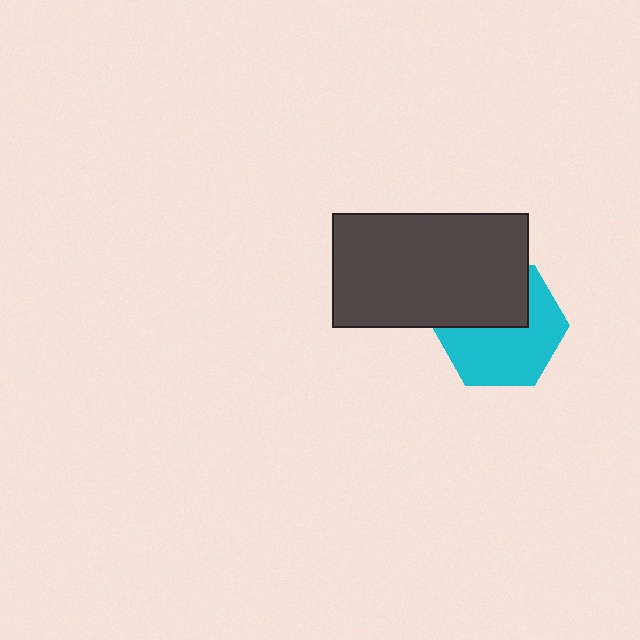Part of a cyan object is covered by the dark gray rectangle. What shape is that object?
It is a hexagon.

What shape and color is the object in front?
The object in front is a dark gray rectangle.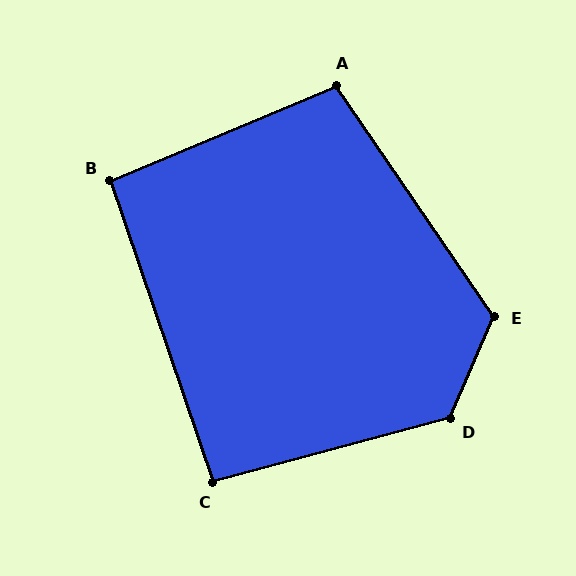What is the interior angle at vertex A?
Approximately 102 degrees (obtuse).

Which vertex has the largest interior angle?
D, at approximately 128 degrees.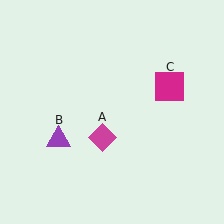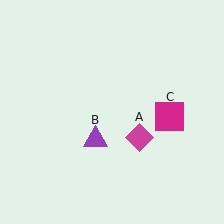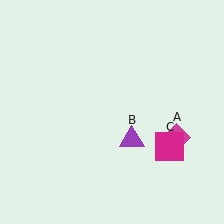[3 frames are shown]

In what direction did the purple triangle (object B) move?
The purple triangle (object B) moved right.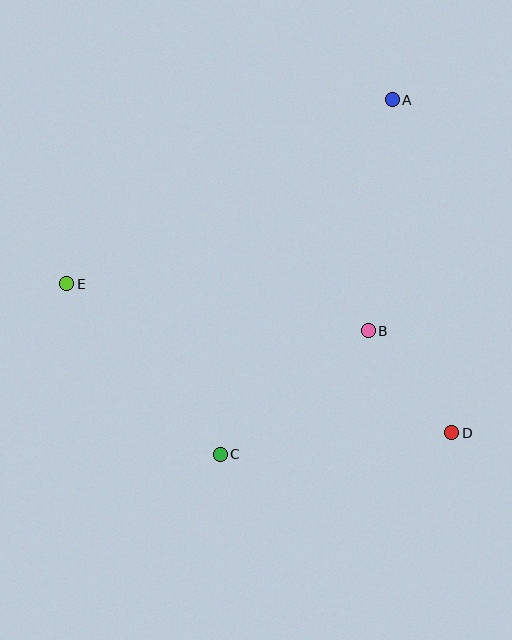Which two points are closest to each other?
Points B and D are closest to each other.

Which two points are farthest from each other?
Points D and E are farthest from each other.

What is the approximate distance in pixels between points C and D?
The distance between C and D is approximately 232 pixels.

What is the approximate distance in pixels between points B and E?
The distance between B and E is approximately 305 pixels.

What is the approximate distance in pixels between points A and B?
The distance between A and B is approximately 232 pixels.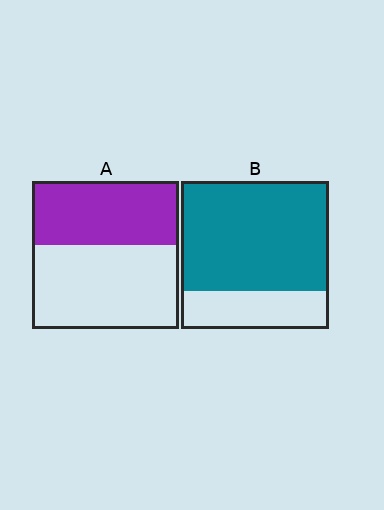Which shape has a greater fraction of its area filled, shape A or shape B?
Shape B.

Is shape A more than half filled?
No.